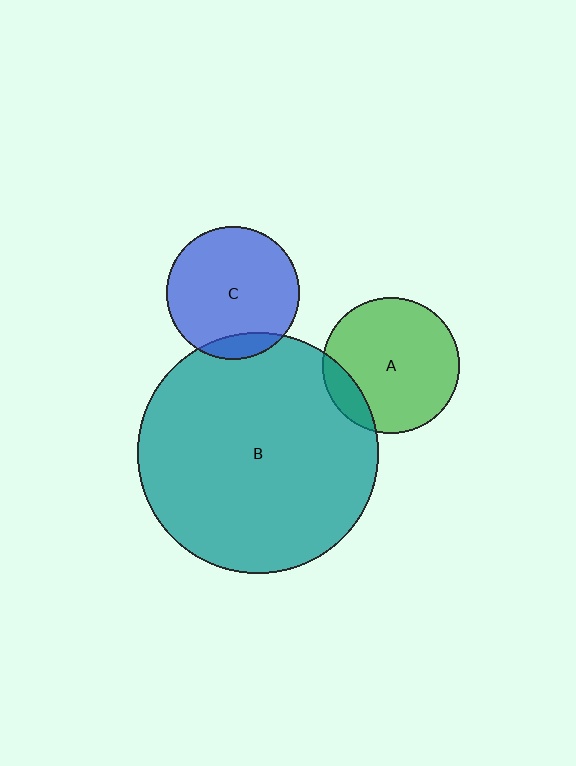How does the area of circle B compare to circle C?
Approximately 3.2 times.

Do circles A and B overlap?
Yes.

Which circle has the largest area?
Circle B (teal).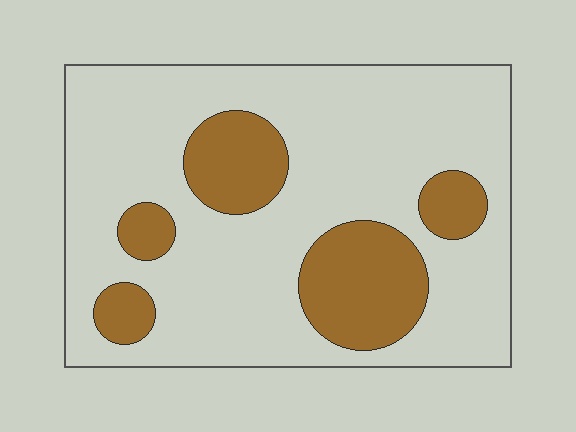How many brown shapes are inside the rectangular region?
5.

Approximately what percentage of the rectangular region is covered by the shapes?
Approximately 25%.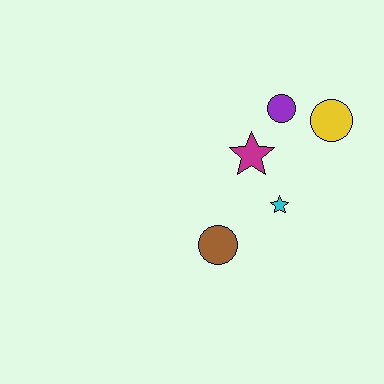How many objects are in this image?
There are 5 objects.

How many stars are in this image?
There are 2 stars.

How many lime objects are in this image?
There are no lime objects.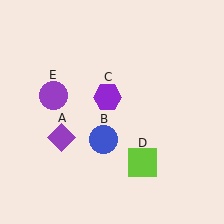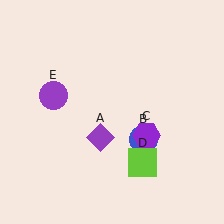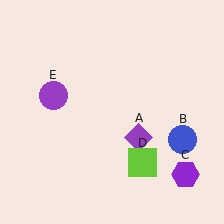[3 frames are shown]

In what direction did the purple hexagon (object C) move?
The purple hexagon (object C) moved down and to the right.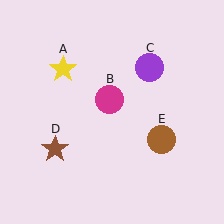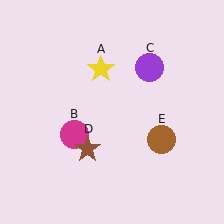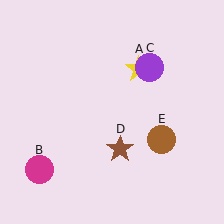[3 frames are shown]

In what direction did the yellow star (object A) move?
The yellow star (object A) moved right.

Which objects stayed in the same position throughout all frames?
Purple circle (object C) and brown circle (object E) remained stationary.